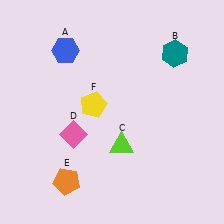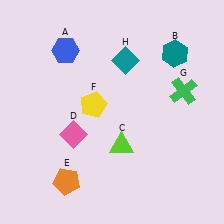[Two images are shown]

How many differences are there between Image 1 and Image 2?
There are 2 differences between the two images.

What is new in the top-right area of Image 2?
A green cross (G) was added in the top-right area of Image 2.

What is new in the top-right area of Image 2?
A teal diamond (H) was added in the top-right area of Image 2.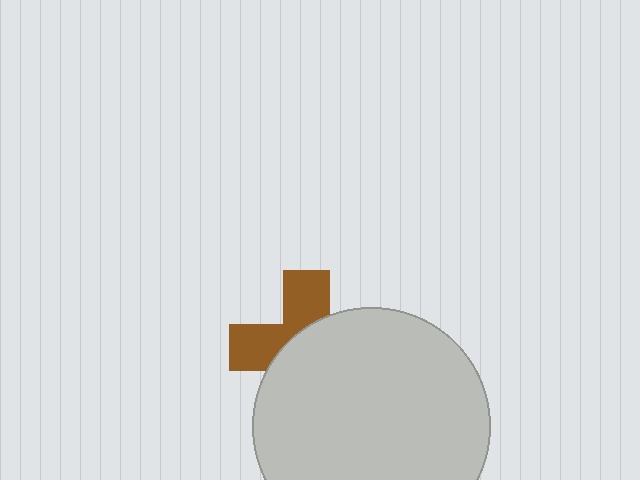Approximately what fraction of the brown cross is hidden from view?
Roughly 59% of the brown cross is hidden behind the light gray circle.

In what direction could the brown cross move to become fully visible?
The brown cross could move toward the upper-left. That would shift it out from behind the light gray circle entirely.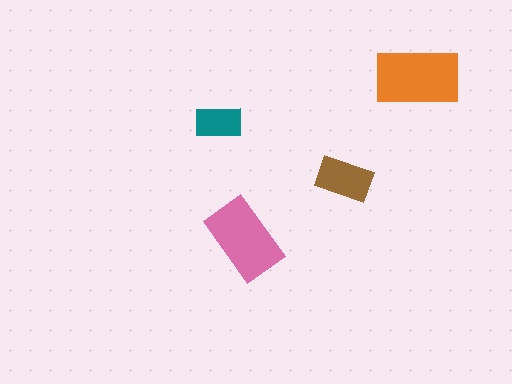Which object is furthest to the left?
The teal rectangle is leftmost.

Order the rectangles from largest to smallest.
the orange one, the pink one, the brown one, the teal one.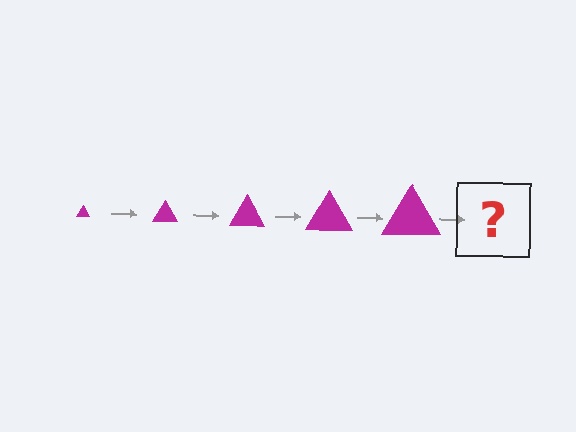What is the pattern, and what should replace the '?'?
The pattern is that the triangle gets progressively larger each step. The '?' should be a magenta triangle, larger than the previous one.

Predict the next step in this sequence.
The next step is a magenta triangle, larger than the previous one.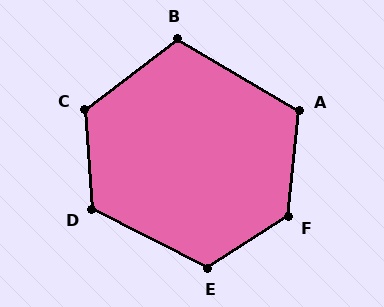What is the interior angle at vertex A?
Approximately 115 degrees (obtuse).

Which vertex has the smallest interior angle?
B, at approximately 112 degrees.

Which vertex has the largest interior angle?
F, at approximately 128 degrees.